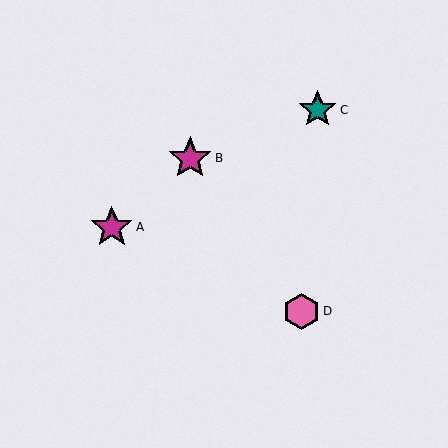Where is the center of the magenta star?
The center of the magenta star is at (112, 227).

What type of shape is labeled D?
Shape D is a pink hexagon.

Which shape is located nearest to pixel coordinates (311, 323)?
The pink hexagon (labeled D) at (301, 311) is nearest to that location.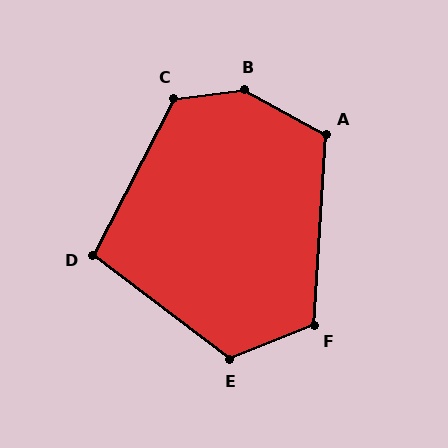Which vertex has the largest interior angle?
B, at approximately 145 degrees.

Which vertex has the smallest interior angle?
D, at approximately 100 degrees.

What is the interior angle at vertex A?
Approximately 115 degrees (obtuse).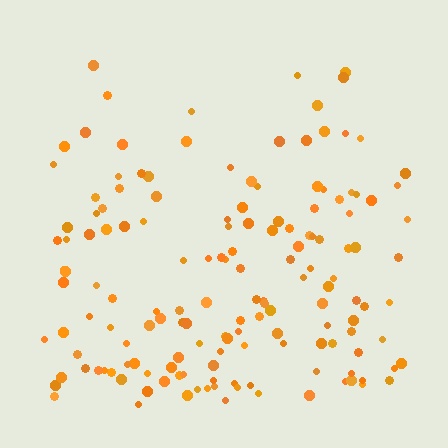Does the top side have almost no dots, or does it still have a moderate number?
Still a moderate number, just noticeably fewer than the bottom.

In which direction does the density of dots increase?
From top to bottom, with the bottom side densest.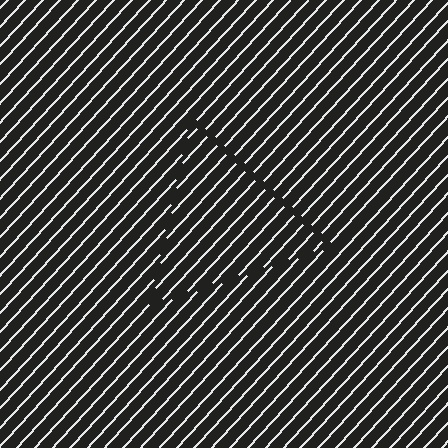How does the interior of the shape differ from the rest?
The interior of the shape contains the same grating, shifted by half a period — the contour is defined by the phase discontinuity where line-ends from the inner and outer gratings abut.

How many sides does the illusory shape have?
3 sides — the line-ends trace a triangle.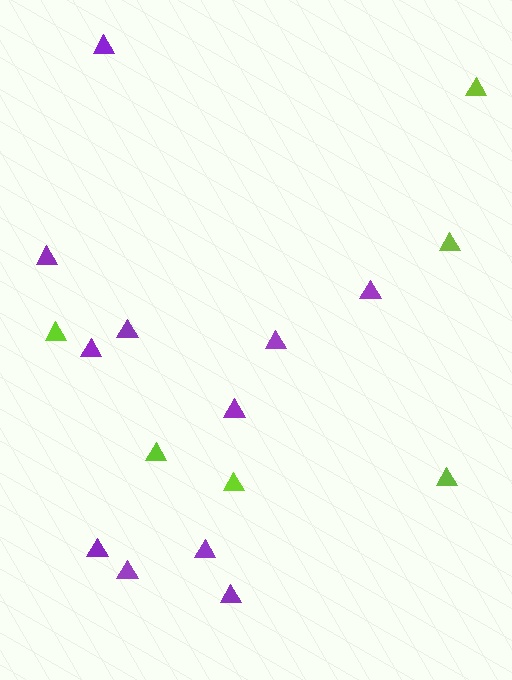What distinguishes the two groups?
There are 2 groups: one group of purple triangles (11) and one group of lime triangles (6).